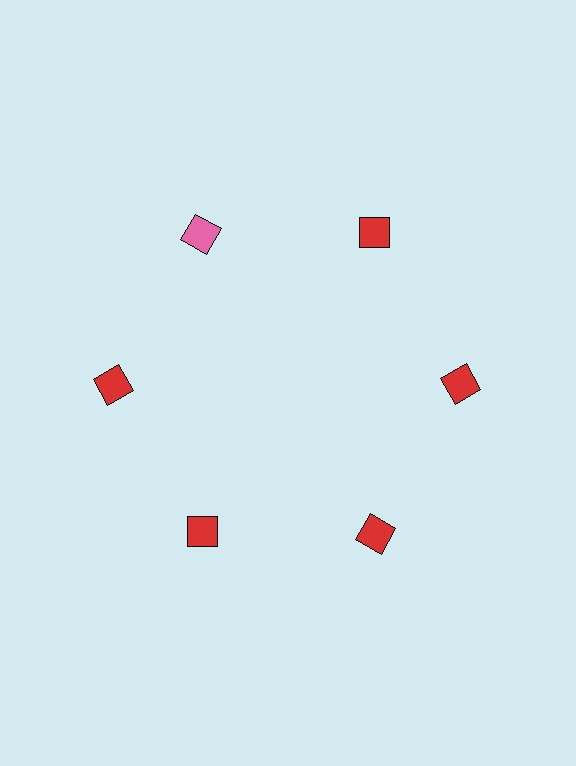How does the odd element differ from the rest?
It has a different color: pink instead of red.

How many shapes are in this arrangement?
There are 6 shapes arranged in a ring pattern.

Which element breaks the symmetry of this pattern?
The pink diamond at roughly the 11 o'clock position breaks the symmetry. All other shapes are red diamonds.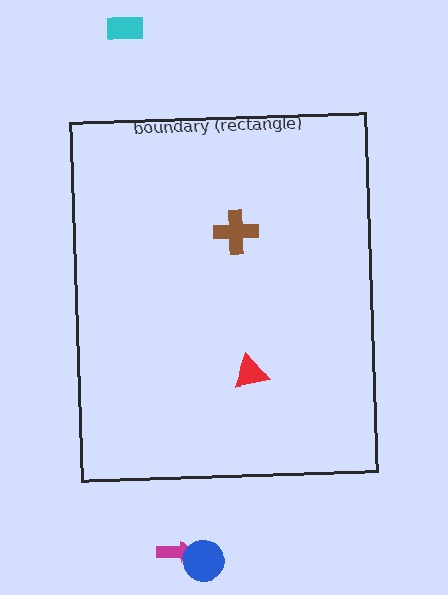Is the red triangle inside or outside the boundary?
Inside.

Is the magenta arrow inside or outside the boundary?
Outside.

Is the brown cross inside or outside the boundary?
Inside.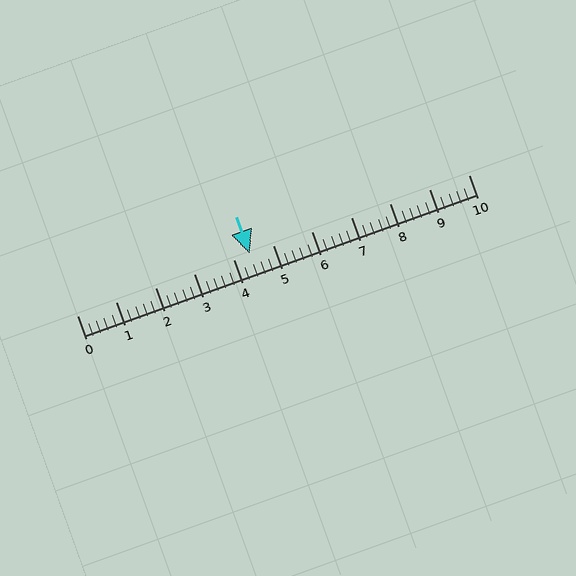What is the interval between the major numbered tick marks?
The major tick marks are spaced 1 units apart.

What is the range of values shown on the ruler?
The ruler shows values from 0 to 10.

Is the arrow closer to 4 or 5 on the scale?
The arrow is closer to 4.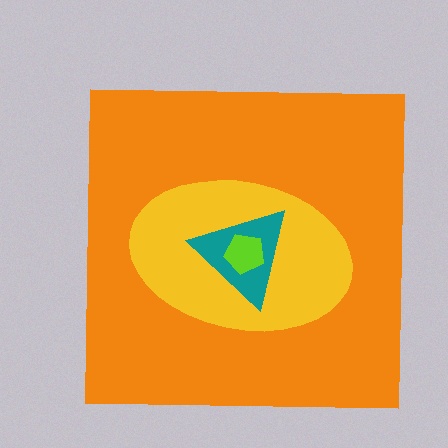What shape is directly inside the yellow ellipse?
The teal triangle.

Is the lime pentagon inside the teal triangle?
Yes.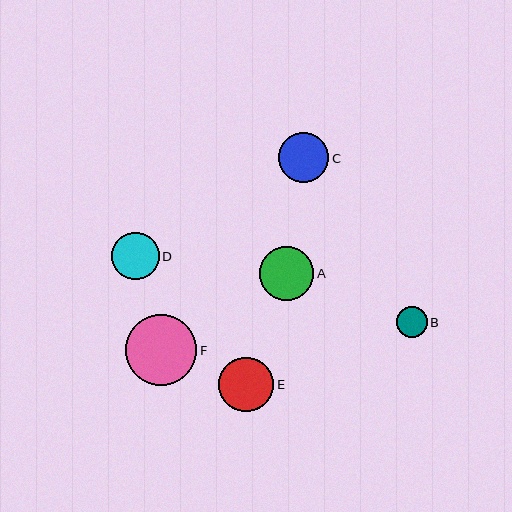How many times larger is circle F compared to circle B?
Circle F is approximately 2.3 times the size of circle B.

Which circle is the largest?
Circle F is the largest with a size of approximately 71 pixels.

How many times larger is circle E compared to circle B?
Circle E is approximately 1.8 times the size of circle B.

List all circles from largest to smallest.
From largest to smallest: F, E, A, C, D, B.